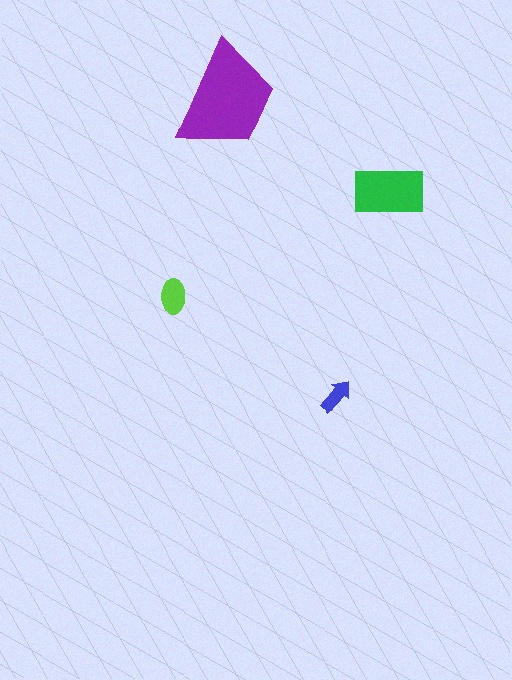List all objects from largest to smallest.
The purple trapezoid, the green rectangle, the lime ellipse, the blue arrow.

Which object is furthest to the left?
The lime ellipse is leftmost.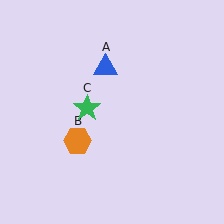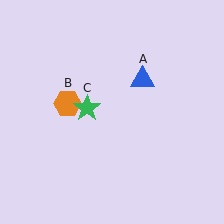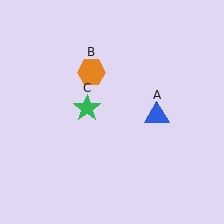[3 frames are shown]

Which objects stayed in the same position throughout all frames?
Green star (object C) remained stationary.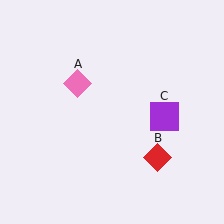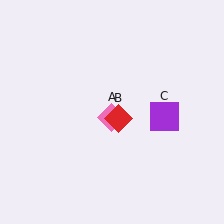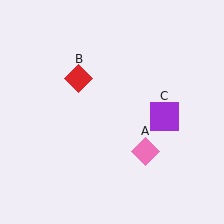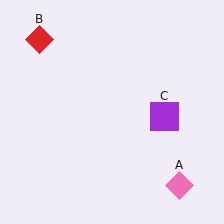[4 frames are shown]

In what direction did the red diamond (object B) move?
The red diamond (object B) moved up and to the left.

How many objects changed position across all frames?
2 objects changed position: pink diamond (object A), red diamond (object B).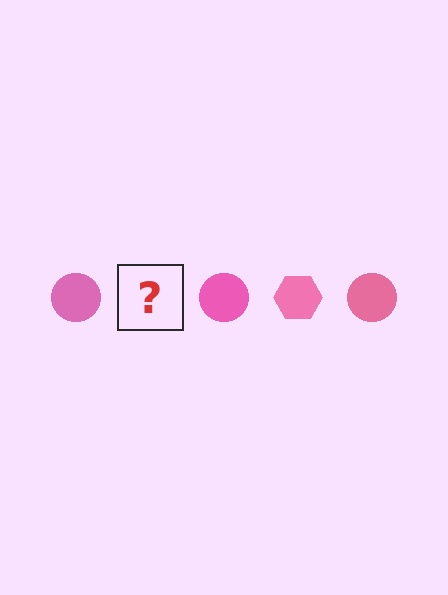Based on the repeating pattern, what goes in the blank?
The blank should be a pink hexagon.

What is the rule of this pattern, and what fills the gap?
The rule is that the pattern cycles through circle, hexagon shapes in pink. The gap should be filled with a pink hexagon.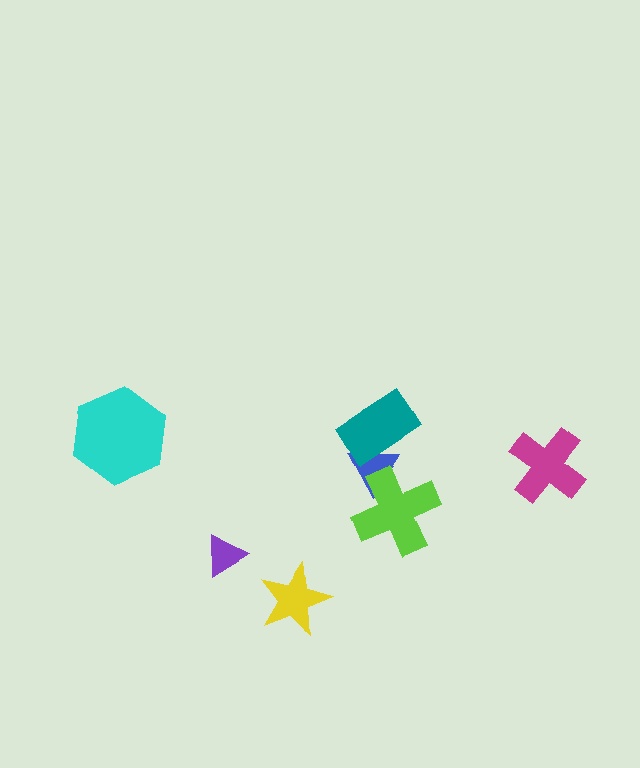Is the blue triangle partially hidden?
Yes, it is partially covered by another shape.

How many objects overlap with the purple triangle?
0 objects overlap with the purple triangle.